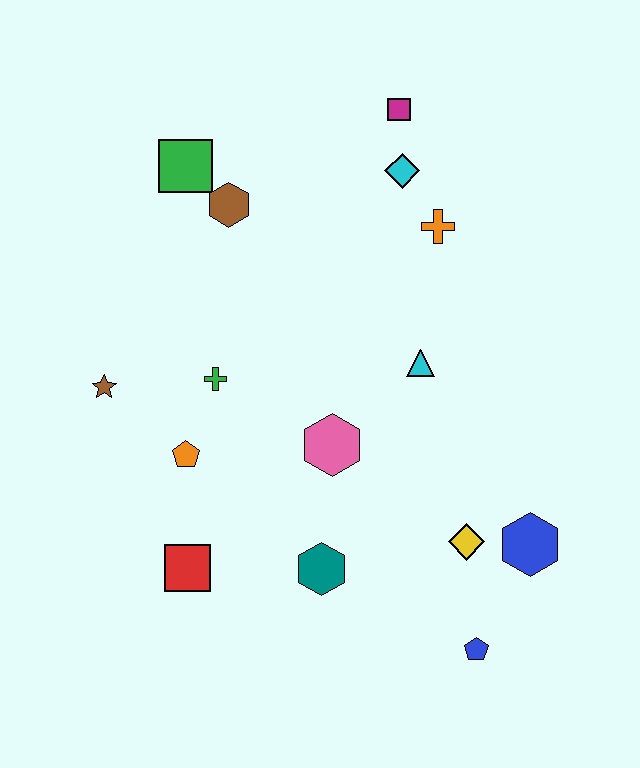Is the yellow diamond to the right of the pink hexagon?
Yes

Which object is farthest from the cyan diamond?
The blue pentagon is farthest from the cyan diamond.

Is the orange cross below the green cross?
No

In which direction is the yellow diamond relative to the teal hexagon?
The yellow diamond is to the right of the teal hexagon.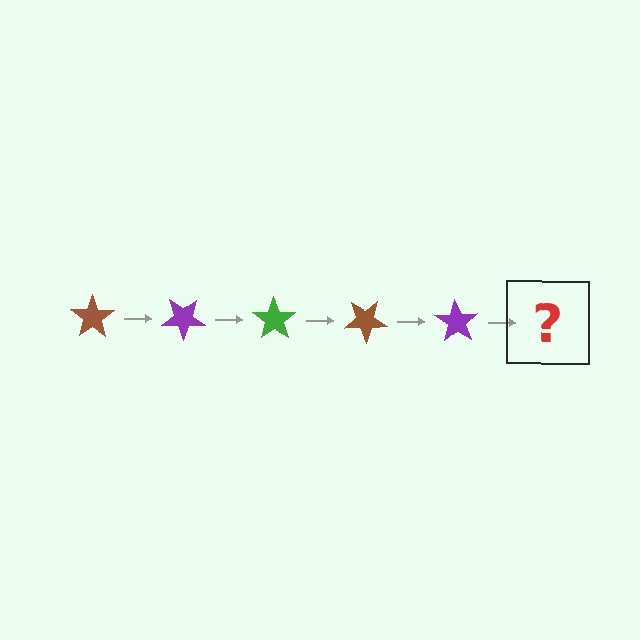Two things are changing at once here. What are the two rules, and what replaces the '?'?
The two rules are that it rotates 35 degrees each step and the color cycles through brown, purple, and green. The '?' should be a green star, rotated 175 degrees from the start.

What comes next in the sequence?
The next element should be a green star, rotated 175 degrees from the start.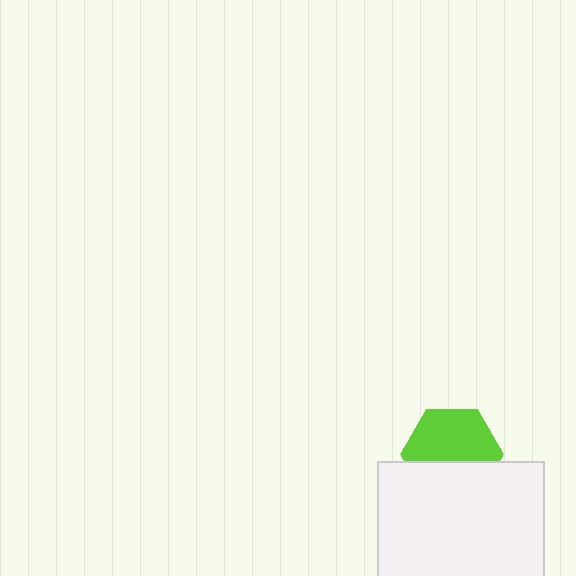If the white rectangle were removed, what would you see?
You would see the complete lime hexagon.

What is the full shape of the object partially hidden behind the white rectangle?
The partially hidden object is a lime hexagon.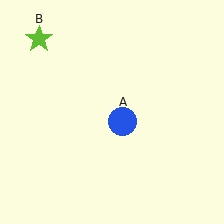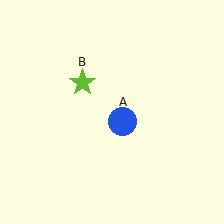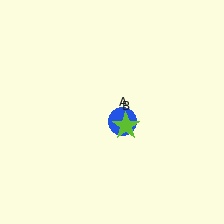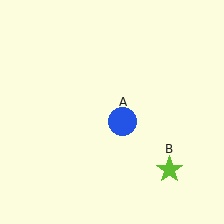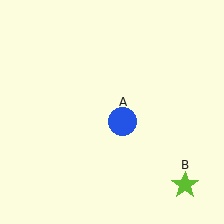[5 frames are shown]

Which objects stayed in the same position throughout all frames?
Blue circle (object A) remained stationary.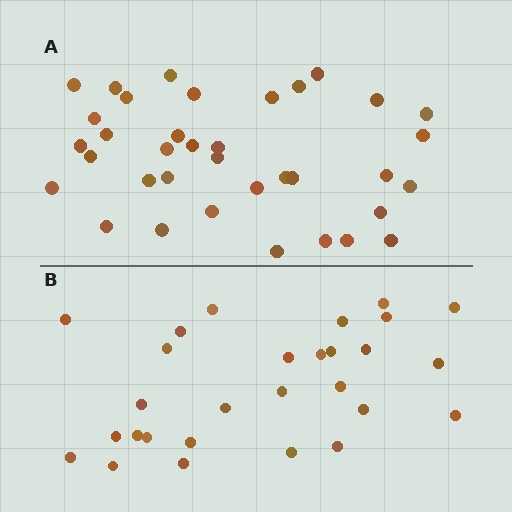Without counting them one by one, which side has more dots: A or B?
Region A (the top region) has more dots.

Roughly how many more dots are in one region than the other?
Region A has roughly 8 or so more dots than region B.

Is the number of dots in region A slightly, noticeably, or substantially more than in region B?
Region A has noticeably more, but not dramatically so. The ratio is roughly 1.3 to 1.